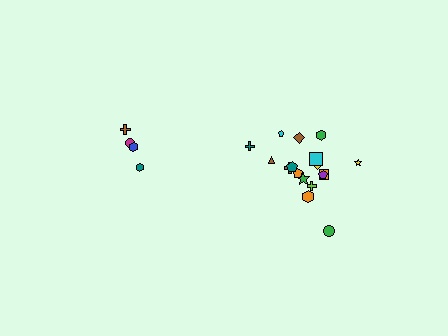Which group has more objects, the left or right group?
The right group.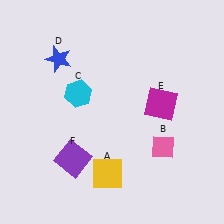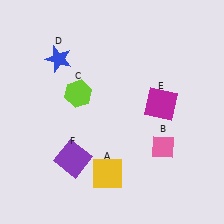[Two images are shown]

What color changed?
The hexagon (C) changed from cyan in Image 1 to lime in Image 2.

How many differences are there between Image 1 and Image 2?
There is 1 difference between the two images.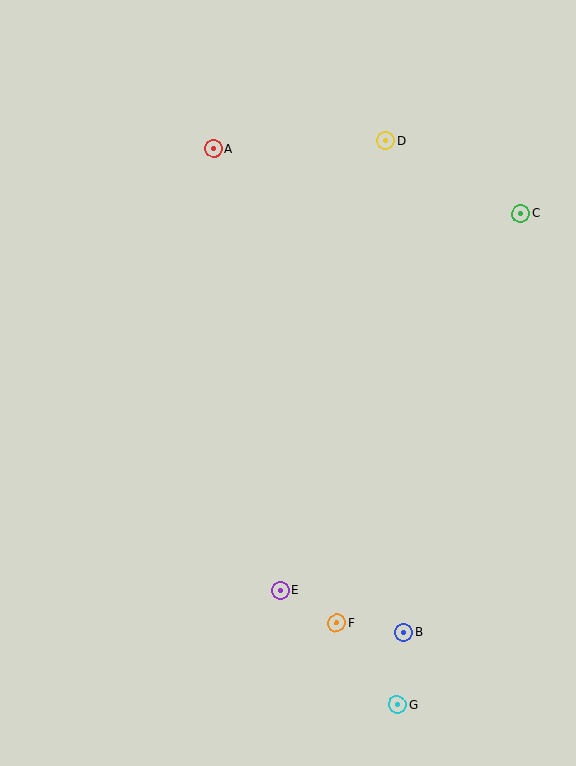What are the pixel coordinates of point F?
Point F is at (336, 623).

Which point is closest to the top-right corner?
Point C is closest to the top-right corner.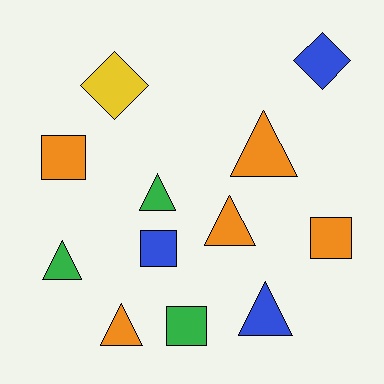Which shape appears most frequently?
Triangle, with 6 objects.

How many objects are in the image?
There are 12 objects.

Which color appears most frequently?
Orange, with 5 objects.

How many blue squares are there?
There is 1 blue square.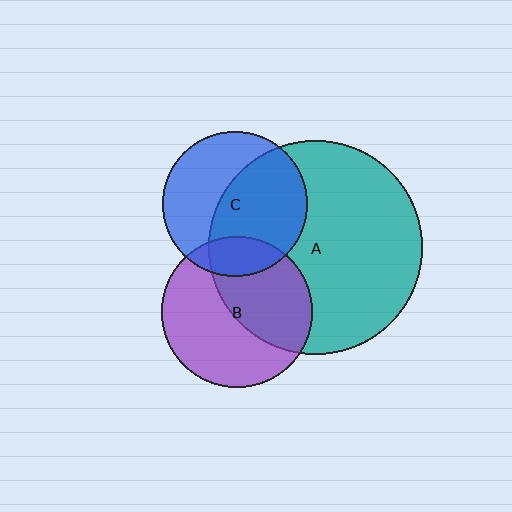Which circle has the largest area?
Circle A (teal).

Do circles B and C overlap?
Yes.